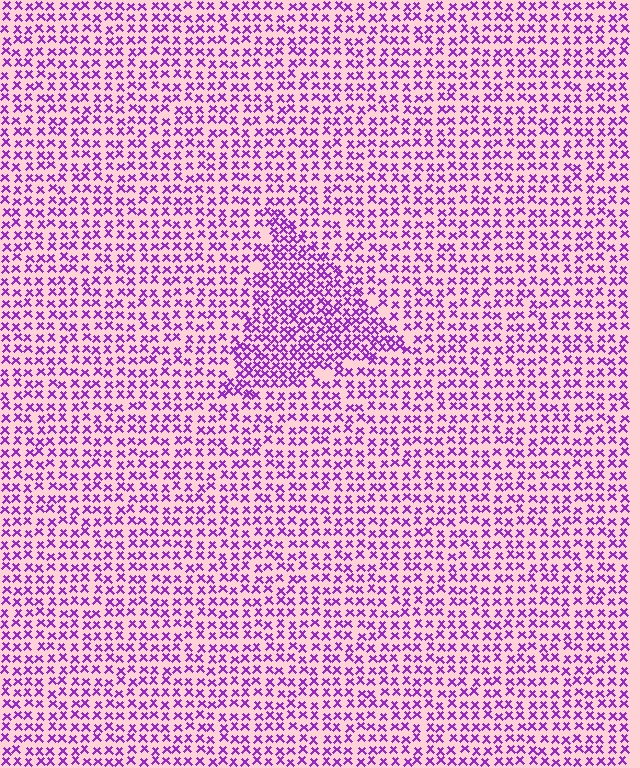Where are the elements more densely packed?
The elements are more densely packed inside the triangle boundary.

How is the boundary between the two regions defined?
The boundary is defined by a change in element density (approximately 1.6x ratio). All elements are the same color, size, and shape.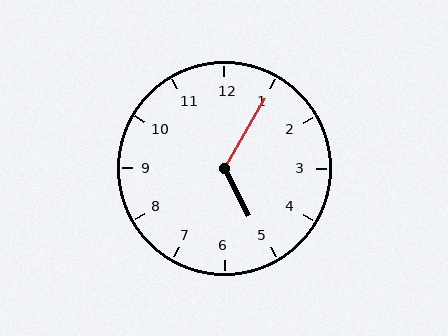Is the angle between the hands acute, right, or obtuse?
It is obtuse.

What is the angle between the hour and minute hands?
Approximately 122 degrees.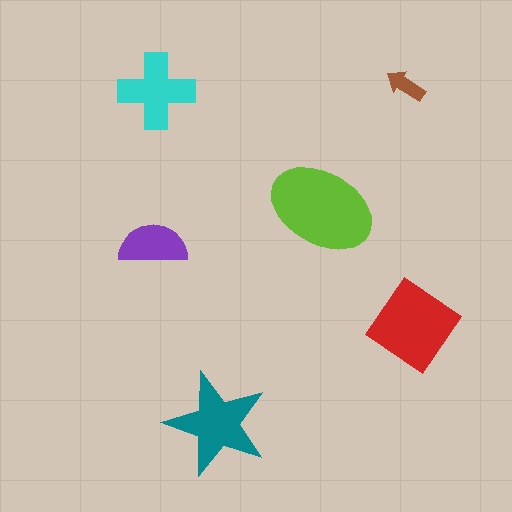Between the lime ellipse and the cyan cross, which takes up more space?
The lime ellipse.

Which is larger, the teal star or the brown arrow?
The teal star.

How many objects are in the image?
There are 6 objects in the image.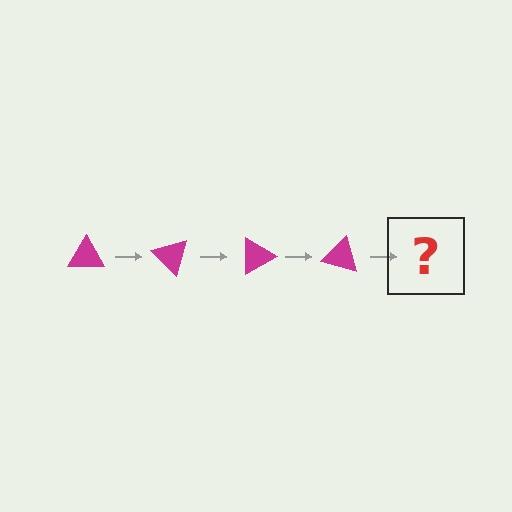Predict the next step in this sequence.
The next step is a magenta triangle rotated 180 degrees.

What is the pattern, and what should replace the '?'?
The pattern is that the triangle rotates 45 degrees each step. The '?' should be a magenta triangle rotated 180 degrees.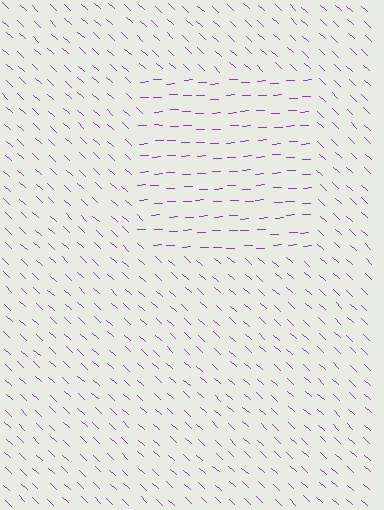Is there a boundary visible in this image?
Yes, there is a texture boundary formed by a change in line orientation.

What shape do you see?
I see a rectangle.